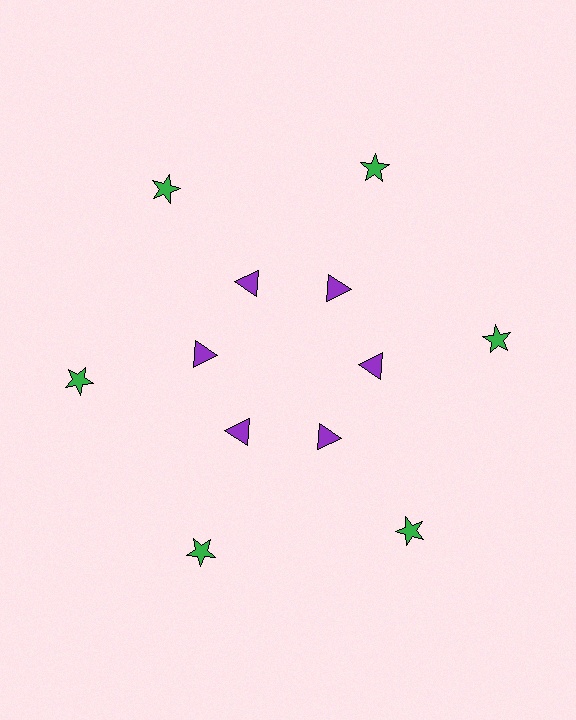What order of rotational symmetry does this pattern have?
This pattern has 6-fold rotational symmetry.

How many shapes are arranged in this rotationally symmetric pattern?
There are 12 shapes, arranged in 6 groups of 2.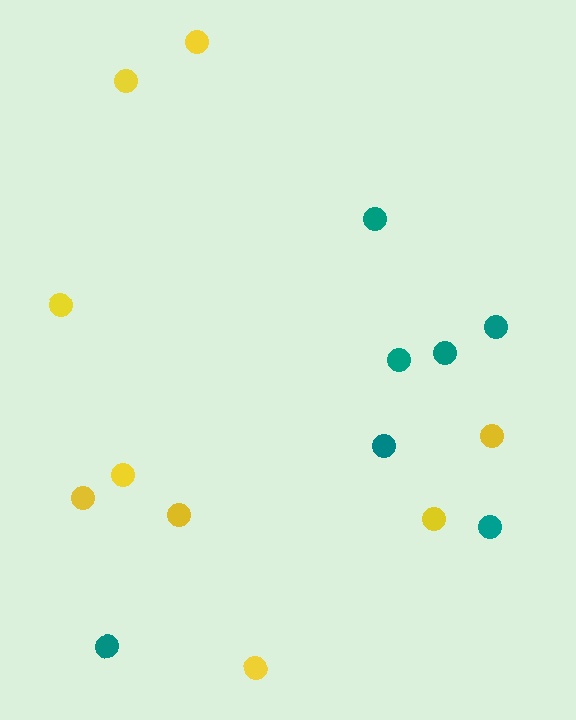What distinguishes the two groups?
There are 2 groups: one group of teal circles (7) and one group of yellow circles (9).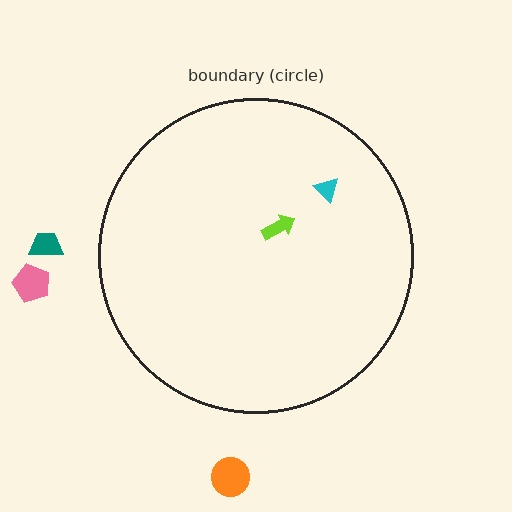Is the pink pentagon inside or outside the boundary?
Outside.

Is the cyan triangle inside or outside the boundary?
Inside.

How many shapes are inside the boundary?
2 inside, 3 outside.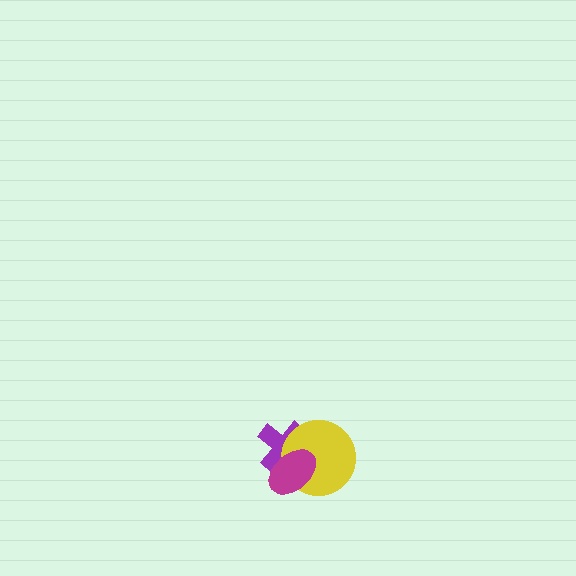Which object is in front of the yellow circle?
The magenta ellipse is in front of the yellow circle.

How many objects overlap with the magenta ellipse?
2 objects overlap with the magenta ellipse.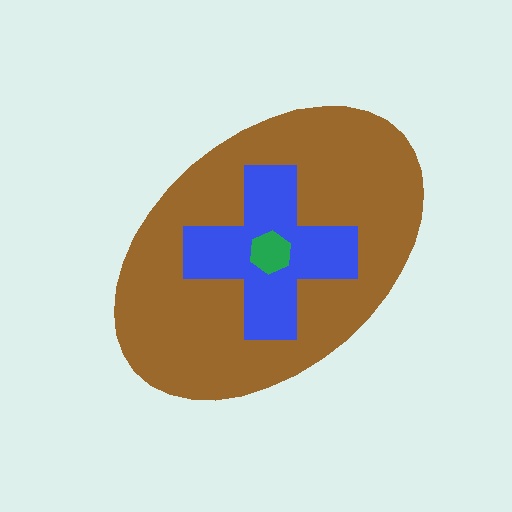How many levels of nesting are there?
3.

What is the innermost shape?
The green hexagon.